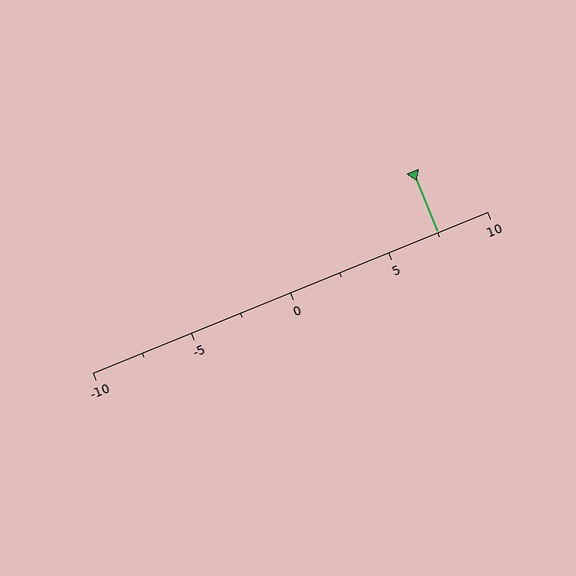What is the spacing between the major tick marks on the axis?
The major ticks are spaced 5 apart.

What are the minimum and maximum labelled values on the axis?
The axis runs from -10 to 10.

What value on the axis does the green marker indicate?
The marker indicates approximately 7.5.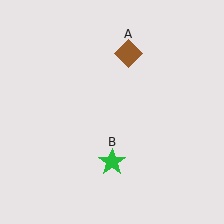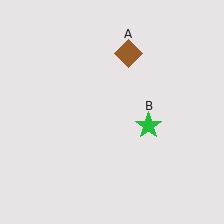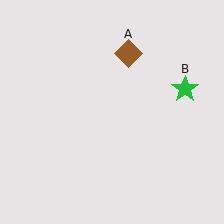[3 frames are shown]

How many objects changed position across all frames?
1 object changed position: green star (object B).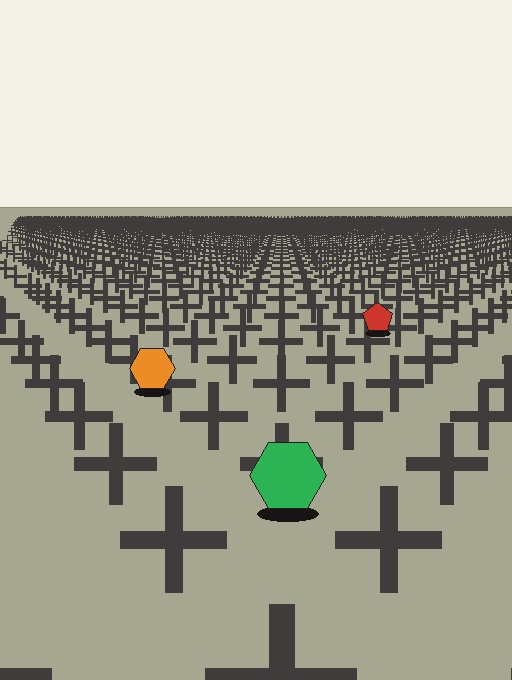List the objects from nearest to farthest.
From nearest to farthest: the green hexagon, the orange hexagon, the red pentagon.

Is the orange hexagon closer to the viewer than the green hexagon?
No. The green hexagon is closer — you can tell from the texture gradient: the ground texture is coarser near it.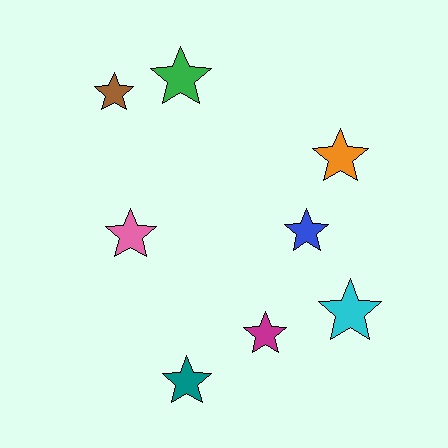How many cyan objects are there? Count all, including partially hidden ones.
There is 1 cyan object.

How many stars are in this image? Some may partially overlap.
There are 8 stars.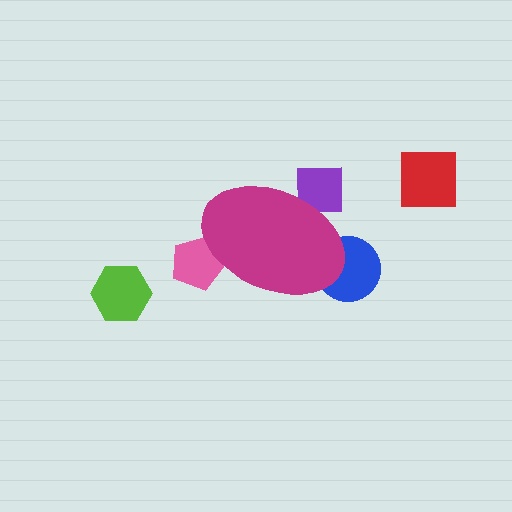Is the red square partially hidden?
No, the red square is fully visible.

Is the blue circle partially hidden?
Yes, the blue circle is partially hidden behind the magenta ellipse.